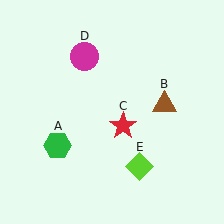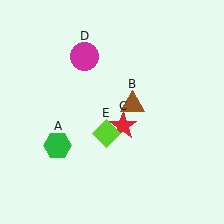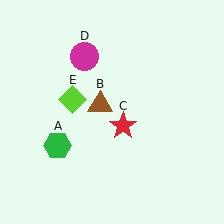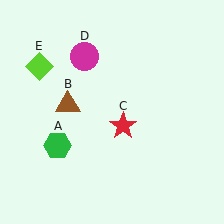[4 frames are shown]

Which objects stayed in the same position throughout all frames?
Green hexagon (object A) and red star (object C) and magenta circle (object D) remained stationary.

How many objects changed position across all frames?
2 objects changed position: brown triangle (object B), lime diamond (object E).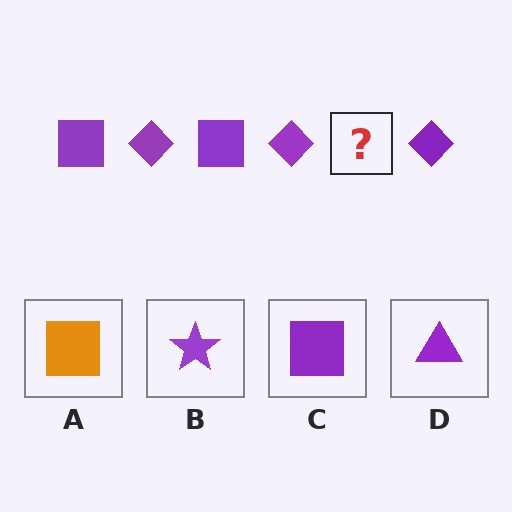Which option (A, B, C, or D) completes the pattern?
C.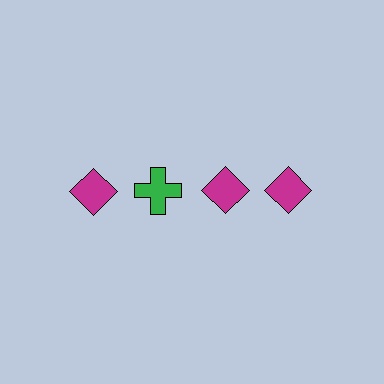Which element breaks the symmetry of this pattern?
The green cross in the top row, second from left column breaks the symmetry. All other shapes are magenta diamonds.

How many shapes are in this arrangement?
There are 4 shapes arranged in a grid pattern.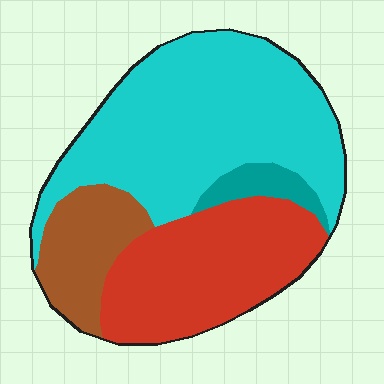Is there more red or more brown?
Red.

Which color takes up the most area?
Cyan, at roughly 50%.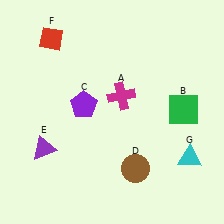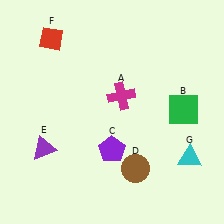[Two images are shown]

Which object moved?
The purple pentagon (C) moved down.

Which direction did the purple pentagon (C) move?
The purple pentagon (C) moved down.